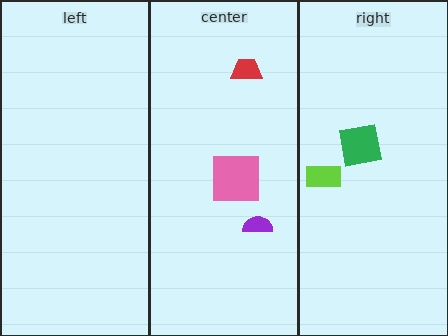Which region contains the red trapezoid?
The center region.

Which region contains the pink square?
The center region.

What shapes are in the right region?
The lime rectangle, the green square.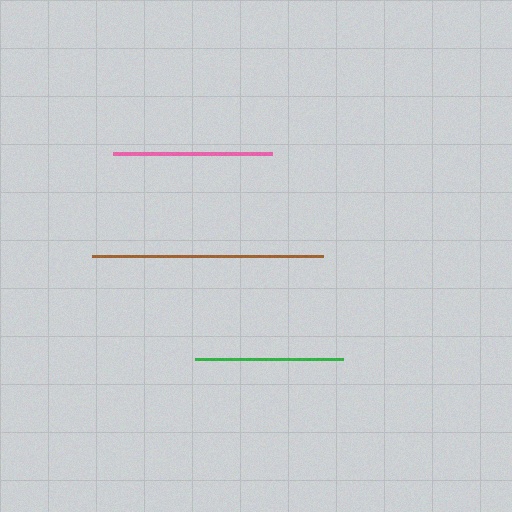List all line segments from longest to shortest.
From longest to shortest: brown, pink, green.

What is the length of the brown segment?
The brown segment is approximately 230 pixels long.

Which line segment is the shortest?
The green line is the shortest at approximately 148 pixels.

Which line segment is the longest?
The brown line is the longest at approximately 230 pixels.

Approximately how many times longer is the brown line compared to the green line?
The brown line is approximately 1.6 times the length of the green line.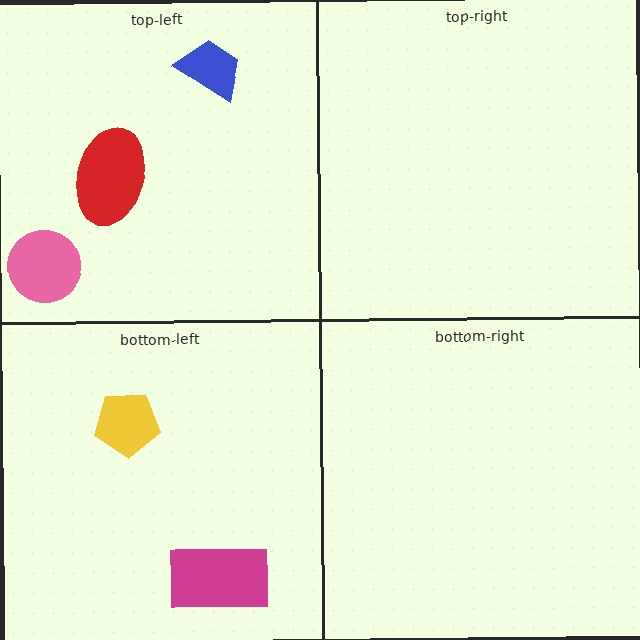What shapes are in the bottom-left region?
The yellow pentagon, the magenta rectangle.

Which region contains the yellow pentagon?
The bottom-left region.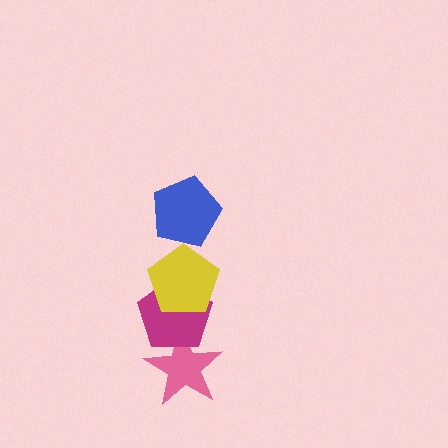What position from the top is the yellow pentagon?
The yellow pentagon is 2nd from the top.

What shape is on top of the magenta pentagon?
The yellow pentagon is on top of the magenta pentagon.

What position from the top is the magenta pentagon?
The magenta pentagon is 3rd from the top.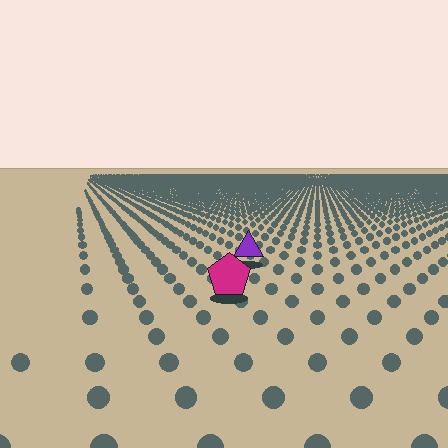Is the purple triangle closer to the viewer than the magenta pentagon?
No. The magenta pentagon is closer — you can tell from the texture gradient: the ground texture is coarser near it.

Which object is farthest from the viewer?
The purple triangle is farthest from the viewer. It appears smaller and the ground texture around it is denser.